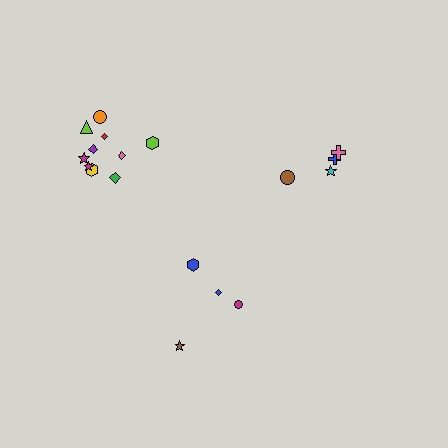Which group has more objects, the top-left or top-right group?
The top-left group.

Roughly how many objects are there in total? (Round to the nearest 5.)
Roughly 20 objects in total.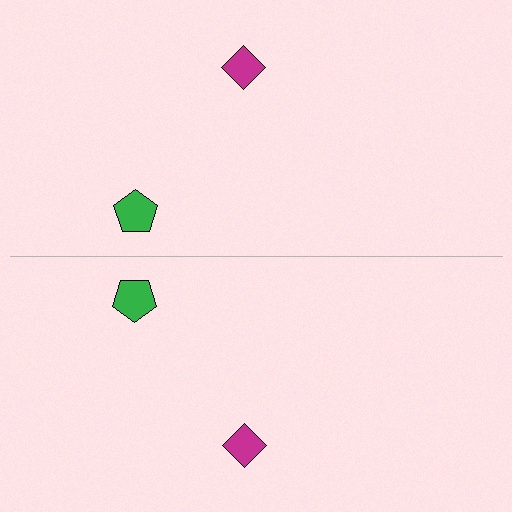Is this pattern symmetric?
Yes, this pattern has bilateral (reflection) symmetry.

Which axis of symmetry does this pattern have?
The pattern has a horizontal axis of symmetry running through the center of the image.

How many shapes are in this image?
There are 4 shapes in this image.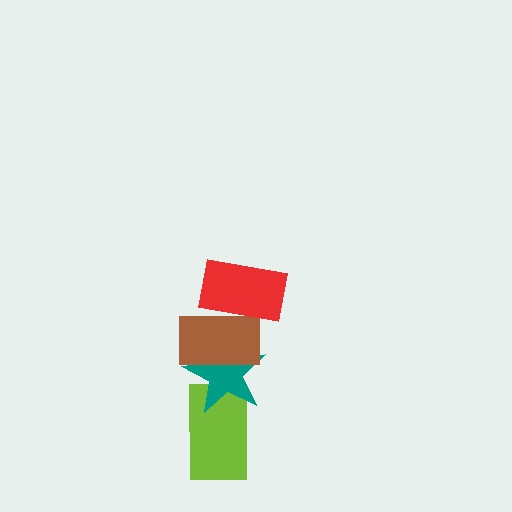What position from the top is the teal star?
The teal star is 3rd from the top.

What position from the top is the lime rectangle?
The lime rectangle is 4th from the top.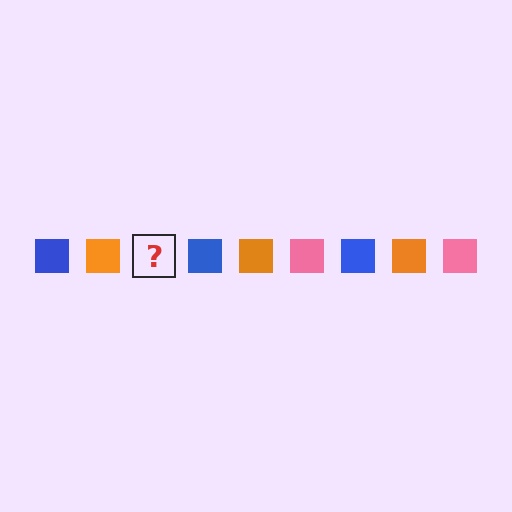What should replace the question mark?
The question mark should be replaced with a pink square.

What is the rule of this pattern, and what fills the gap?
The rule is that the pattern cycles through blue, orange, pink squares. The gap should be filled with a pink square.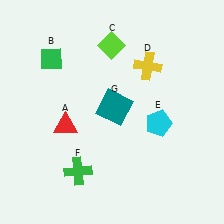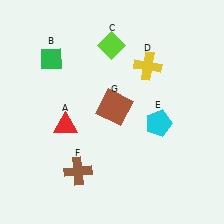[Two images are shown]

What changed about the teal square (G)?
In Image 1, G is teal. In Image 2, it changed to brown.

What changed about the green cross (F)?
In Image 1, F is green. In Image 2, it changed to brown.